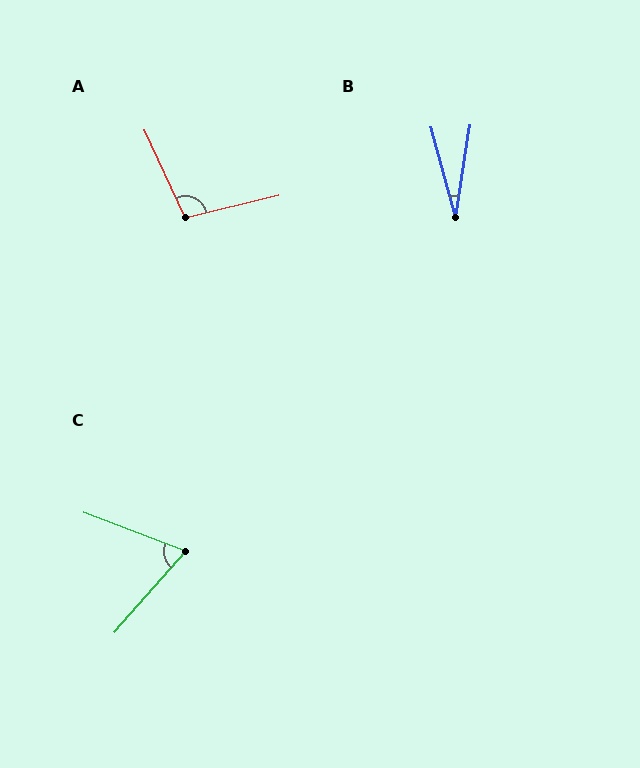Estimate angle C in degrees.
Approximately 69 degrees.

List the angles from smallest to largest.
B (24°), C (69°), A (101°).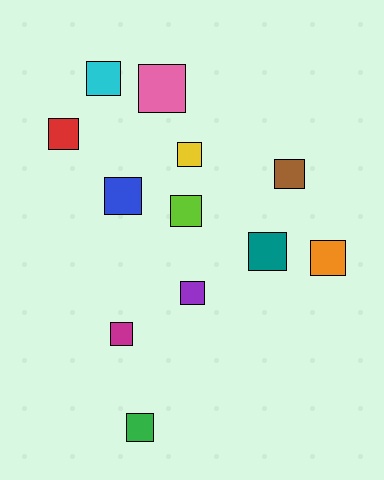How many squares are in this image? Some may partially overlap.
There are 12 squares.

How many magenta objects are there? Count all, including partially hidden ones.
There is 1 magenta object.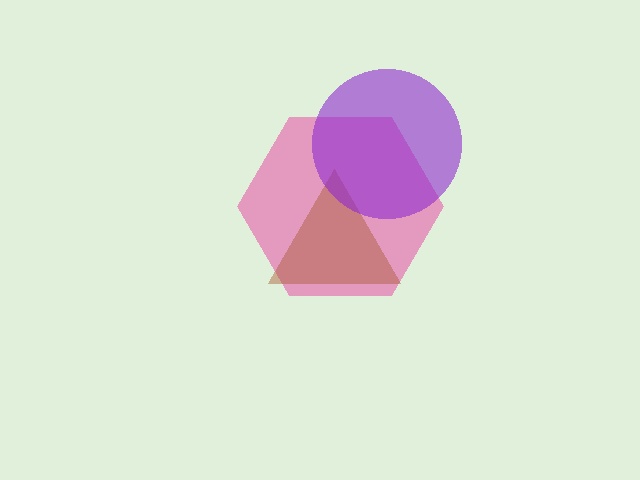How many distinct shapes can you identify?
There are 3 distinct shapes: a pink hexagon, a brown triangle, a purple circle.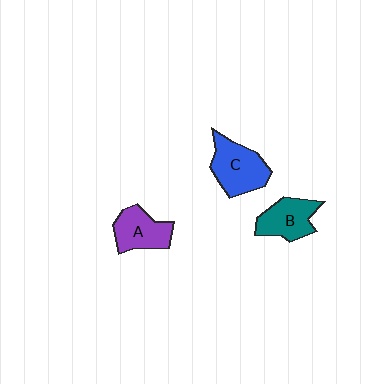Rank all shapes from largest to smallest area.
From largest to smallest: C (blue), A (purple), B (teal).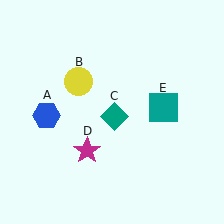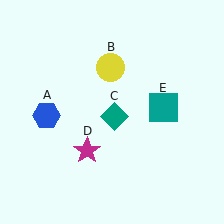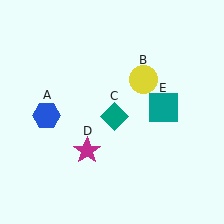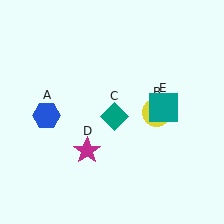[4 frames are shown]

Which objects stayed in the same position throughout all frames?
Blue hexagon (object A) and teal diamond (object C) and magenta star (object D) and teal square (object E) remained stationary.